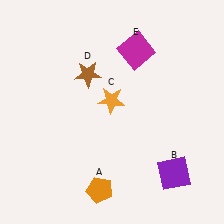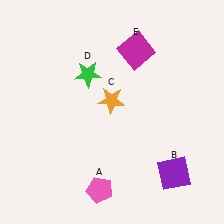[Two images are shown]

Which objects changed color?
A changed from orange to pink. D changed from brown to green.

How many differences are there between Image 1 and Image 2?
There are 2 differences between the two images.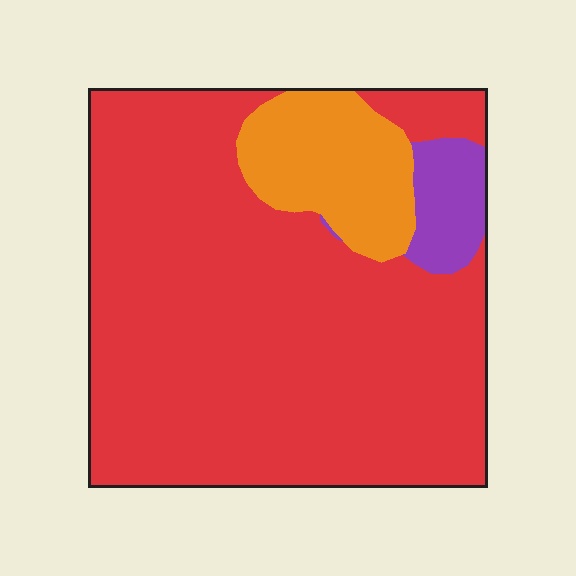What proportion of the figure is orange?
Orange covers about 15% of the figure.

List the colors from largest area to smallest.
From largest to smallest: red, orange, purple.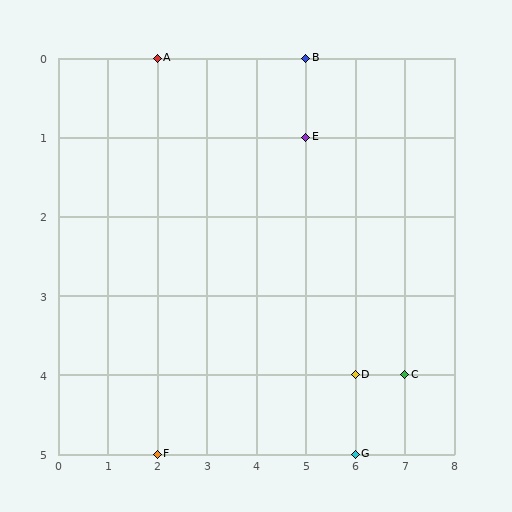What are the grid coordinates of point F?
Point F is at grid coordinates (2, 5).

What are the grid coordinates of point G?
Point G is at grid coordinates (6, 5).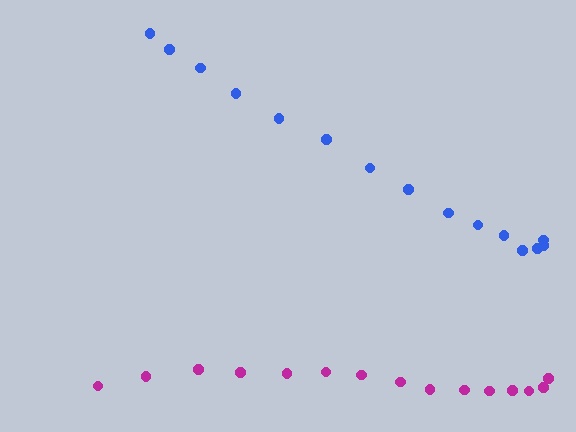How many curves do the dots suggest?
There are 2 distinct paths.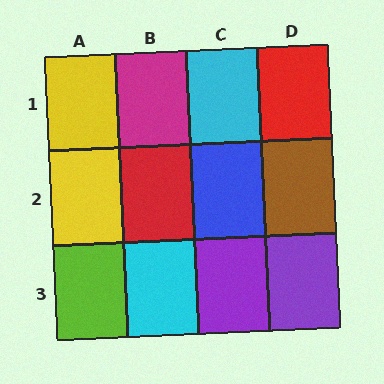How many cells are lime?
1 cell is lime.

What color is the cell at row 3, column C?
Purple.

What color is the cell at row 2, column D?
Brown.